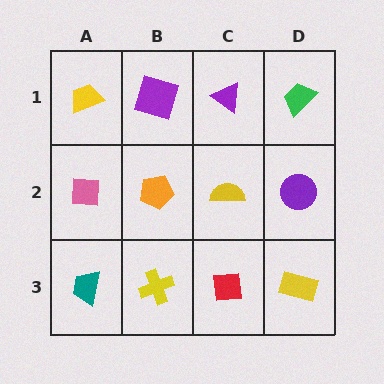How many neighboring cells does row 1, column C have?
3.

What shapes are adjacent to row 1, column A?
A pink square (row 2, column A), a purple square (row 1, column B).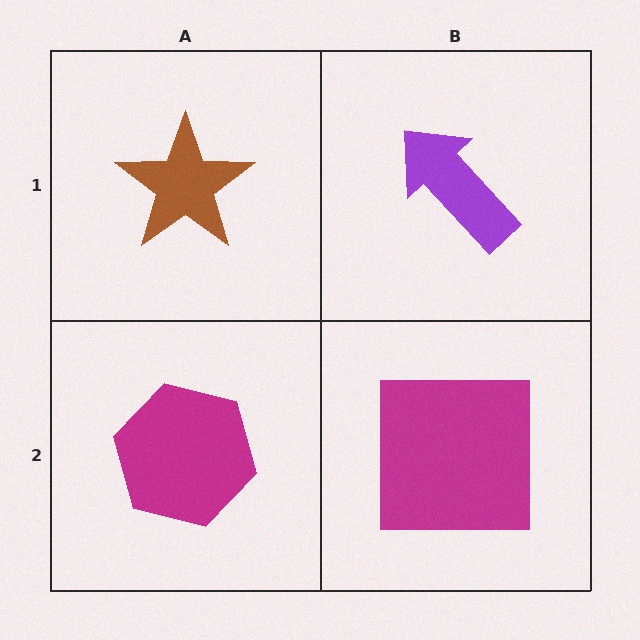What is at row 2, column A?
A magenta hexagon.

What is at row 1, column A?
A brown star.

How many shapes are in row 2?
2 shapes.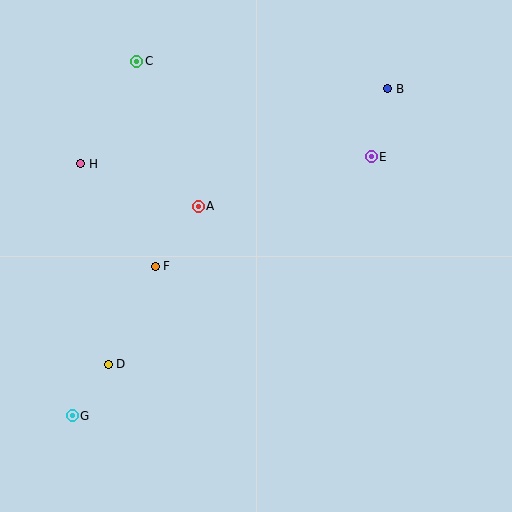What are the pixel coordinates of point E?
Point E is at (371, 157).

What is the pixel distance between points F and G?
The distance between F and G is 171 pixels.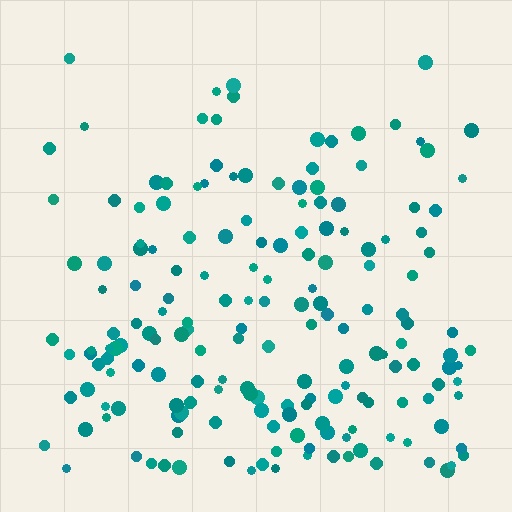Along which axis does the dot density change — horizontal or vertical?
Vertical.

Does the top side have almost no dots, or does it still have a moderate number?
Still a moderate number, just noticeably fewer than the bottom.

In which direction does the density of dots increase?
From top to bottom, with the bottom side densest.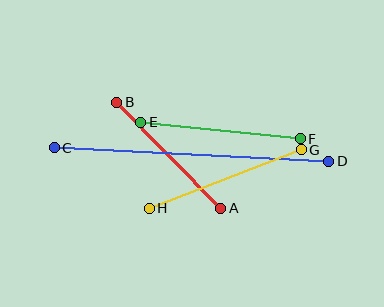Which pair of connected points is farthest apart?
Points C and D are farthest apart.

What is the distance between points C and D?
The distance is approximately 275 pixels.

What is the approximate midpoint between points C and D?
The midpoint is at approximately (191, 154) pixels.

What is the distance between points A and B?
The distance is approximately 148 pixels.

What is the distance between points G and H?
The distance is approximately 163 pixels.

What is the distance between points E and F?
The distance is approximately 160 pixels.